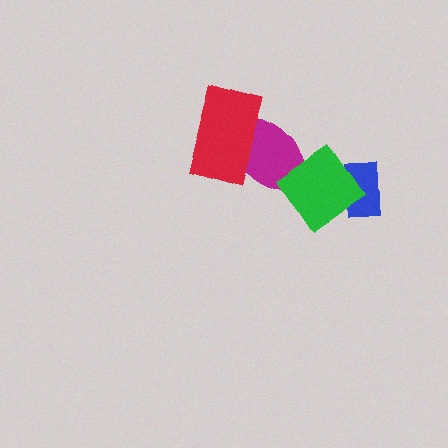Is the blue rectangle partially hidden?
Yes, it is partially covered by another shape.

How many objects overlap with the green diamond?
2 objects overlap with the green diamond.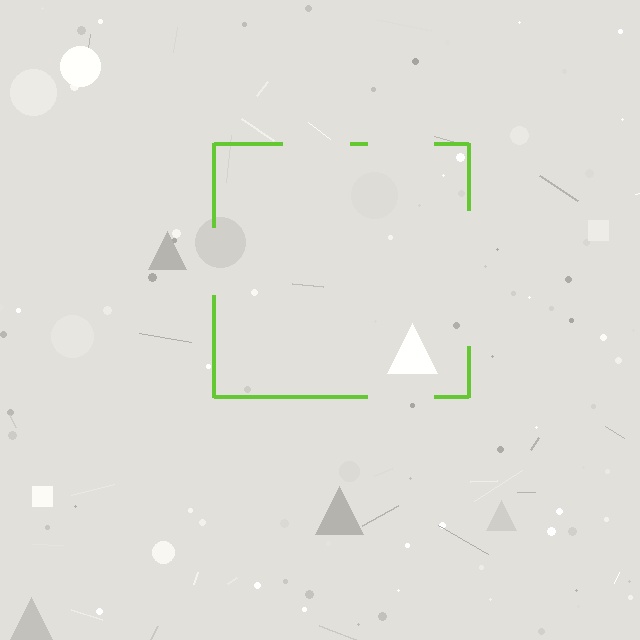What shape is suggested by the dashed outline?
The dashed outline suggests a square.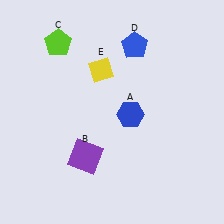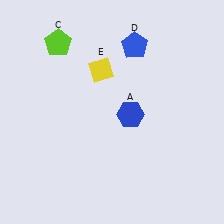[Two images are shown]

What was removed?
The purple square (B) was removed in Image 2.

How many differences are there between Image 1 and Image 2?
There is 1 difference between the two images.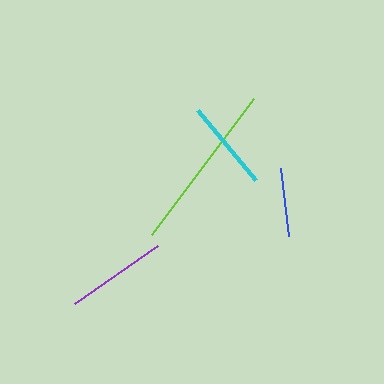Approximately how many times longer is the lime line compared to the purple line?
The lime line is approximately 1.7 times the length of the purple line.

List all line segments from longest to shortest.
From longest to shortest: lime, purple, cyan, blue.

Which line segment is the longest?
The lime line is the longest at approximately 170 pixels.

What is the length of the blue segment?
The blue segment is approximately 69 pixels long.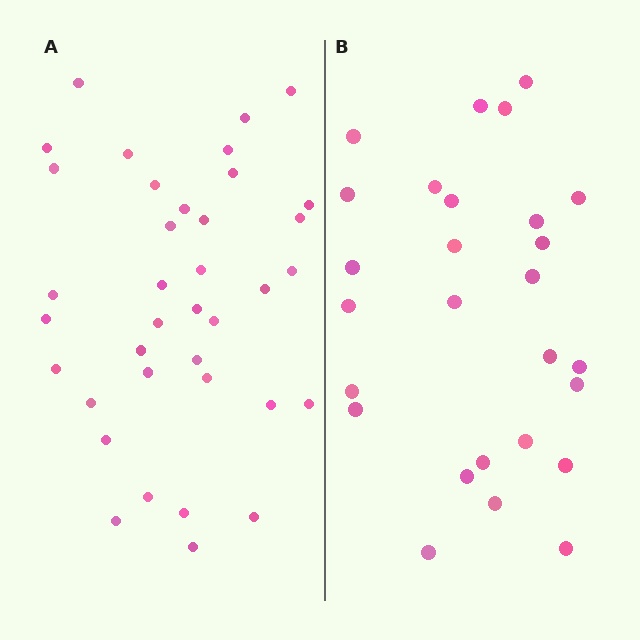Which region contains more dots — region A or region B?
Region A (the left region) has more dots.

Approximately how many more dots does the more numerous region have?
Region A has roughly 10 or so more dots than region B.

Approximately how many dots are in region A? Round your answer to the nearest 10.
About 40 dots. (The exact count is 37, which rounds to 40.)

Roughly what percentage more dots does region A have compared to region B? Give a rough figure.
About 35% more.